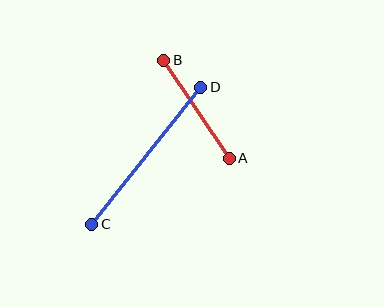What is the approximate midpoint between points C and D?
The midpoint is at approximately (146, 156) pixels.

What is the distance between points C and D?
The distance is approximately 175 pixels.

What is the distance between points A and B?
The distance is approximately 118 pixels.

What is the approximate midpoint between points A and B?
The midpoint is at approximately (197, 109) pixels.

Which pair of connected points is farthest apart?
Points C and D are farthest apart.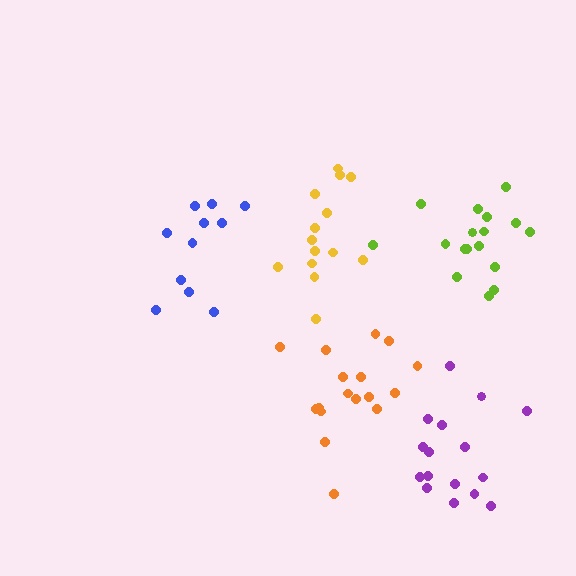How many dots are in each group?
Group 1: 16 dots, Group 2: 11 dots, Group 3: 17 dots, Group 4: 17 dots, Group 5: 14 dots (75 total).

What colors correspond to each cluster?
The clusters are colored: purple, blue, lime, orange, yellow.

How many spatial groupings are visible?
There are 5 spatial groupings.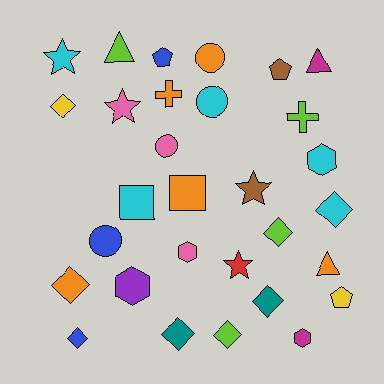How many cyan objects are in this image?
There are 5 cyan objects.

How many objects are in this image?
There are 30 objects.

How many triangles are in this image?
There are 3 triangles.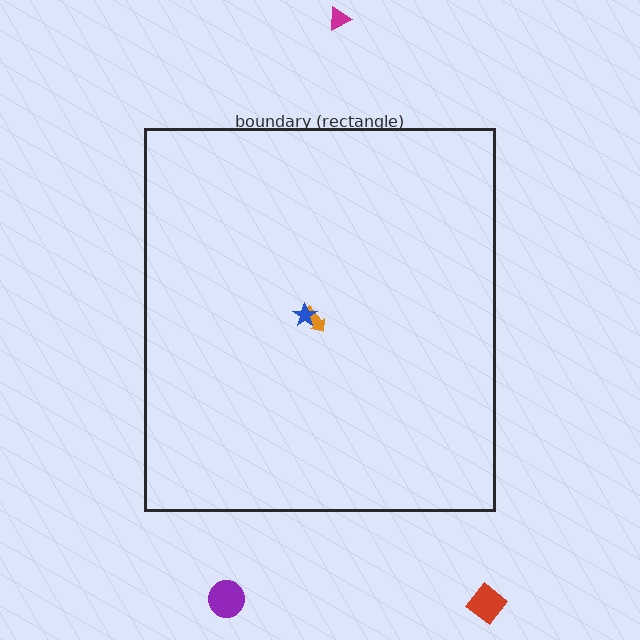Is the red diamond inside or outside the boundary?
Outside.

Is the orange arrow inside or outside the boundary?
Inside.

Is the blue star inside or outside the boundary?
Inside.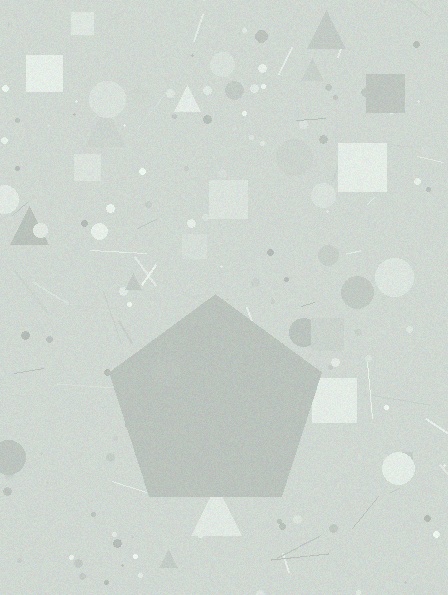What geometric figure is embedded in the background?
A pentagon is embedded in the background.